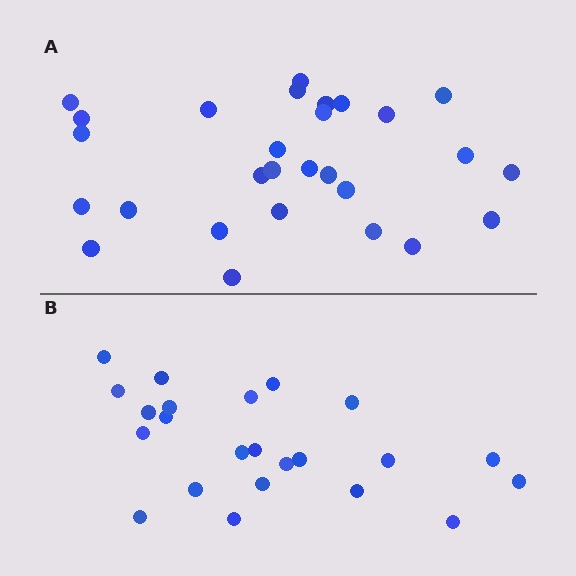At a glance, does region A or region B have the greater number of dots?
Region A (the top region) has more dots.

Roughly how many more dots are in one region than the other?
Region A has about 5 more dots than region B.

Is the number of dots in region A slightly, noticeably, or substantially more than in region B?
Region A has only slightly more — the two regions are fairly close. The ratio is roughly 1.2 to 1.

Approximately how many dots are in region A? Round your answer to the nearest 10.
About 30 dots. (The exact count is 28, which rounds to 30.)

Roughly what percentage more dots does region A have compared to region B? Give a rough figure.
About 20% more.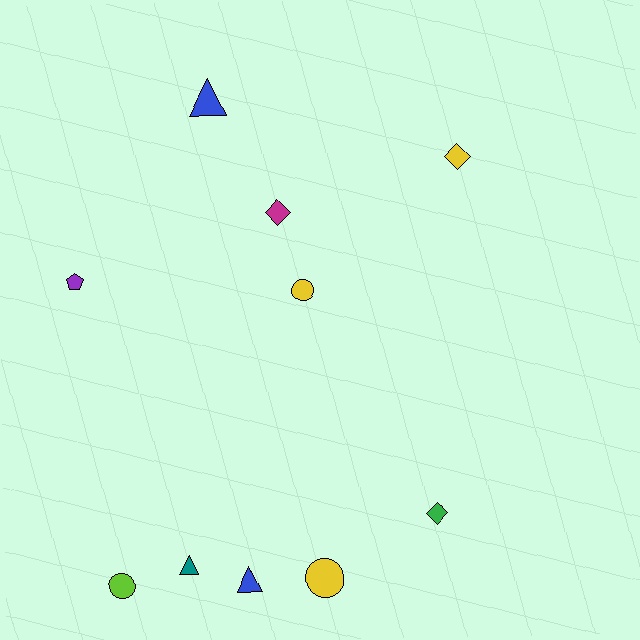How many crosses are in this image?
There are no crosses.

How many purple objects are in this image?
There is 1 purple object.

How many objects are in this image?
There are 10 objects.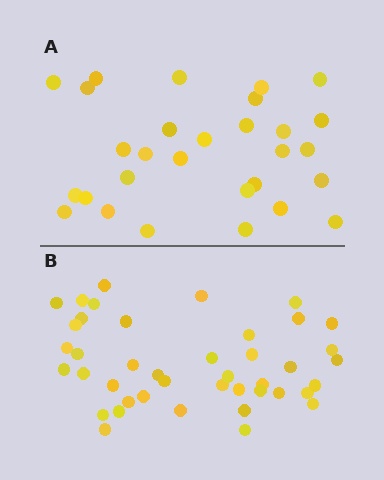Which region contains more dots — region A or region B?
Region B (the bottom region) has more dots.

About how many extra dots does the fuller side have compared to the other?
Region B has approximately 15 more dots than region A.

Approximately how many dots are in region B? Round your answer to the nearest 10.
About 40 dots. (The exact count is 42, which rounds to 40.)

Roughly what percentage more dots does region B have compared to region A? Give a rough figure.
About 45% more.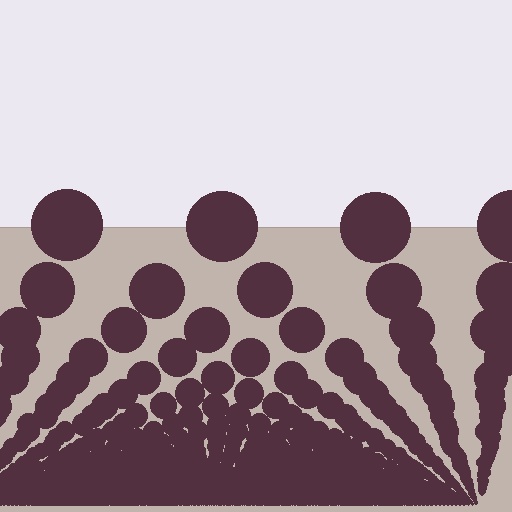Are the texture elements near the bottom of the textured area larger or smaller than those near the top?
Smaller. The gradient is inverted — elements near the bottom are smaller and denser.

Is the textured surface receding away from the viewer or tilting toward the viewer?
The surface appears to tilt toward the viewer. Texture elements get larger and sparser toward the top.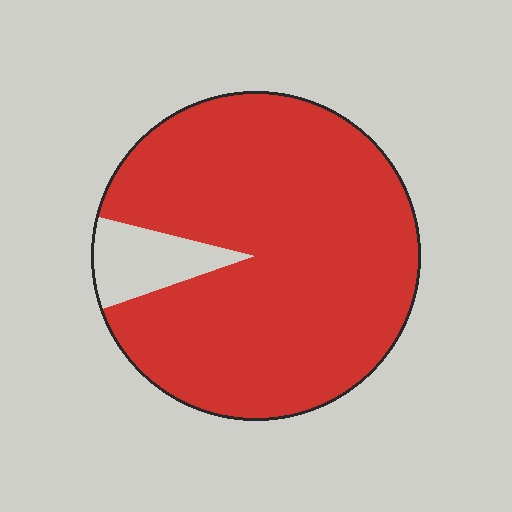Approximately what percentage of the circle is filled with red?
Approximately 90%.